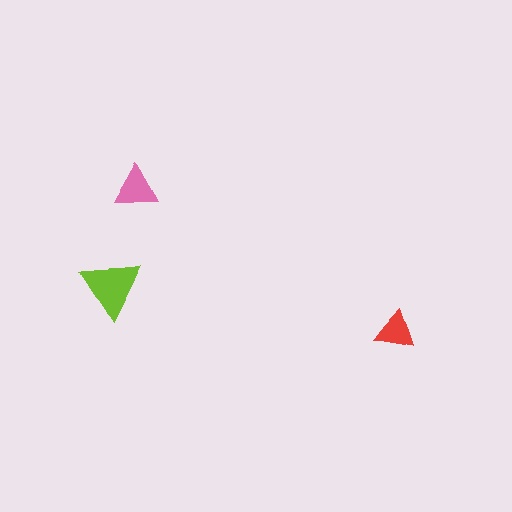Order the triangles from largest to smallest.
the lime one, the pink one, the red one.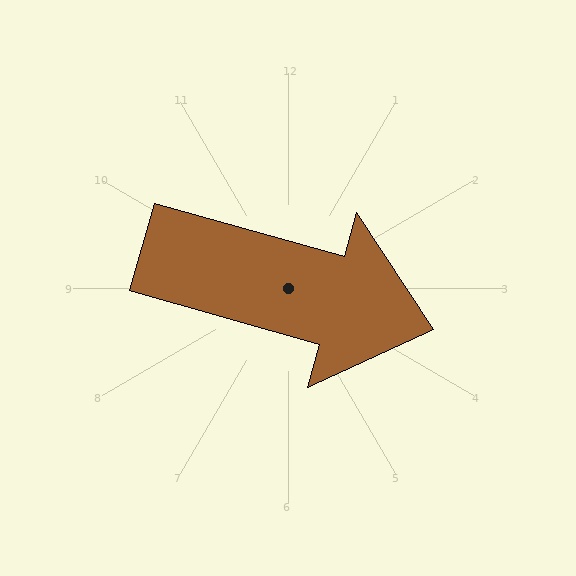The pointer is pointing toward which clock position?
Roughly 4 o'clock.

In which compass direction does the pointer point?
East.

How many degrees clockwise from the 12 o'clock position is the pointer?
Approximately 106 degrees.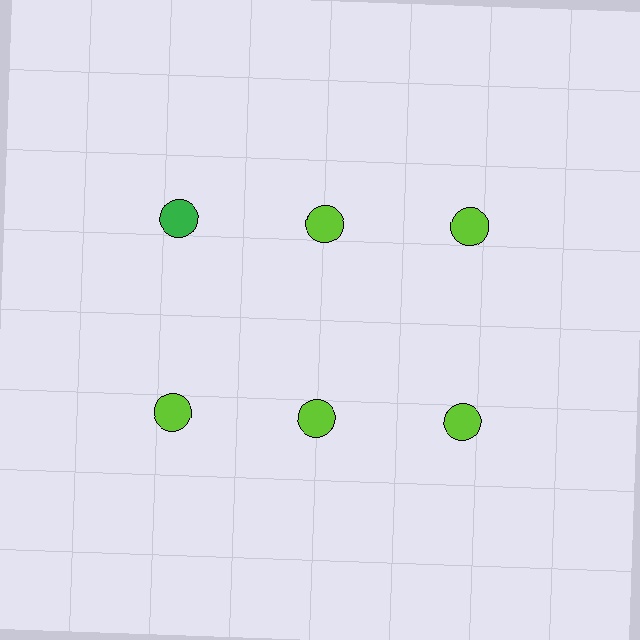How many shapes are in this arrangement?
There are 6 shapes arranged in a grid pattern.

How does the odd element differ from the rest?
It has a different color: green instead of lime.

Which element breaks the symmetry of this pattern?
The green circle in the top row, leftmost column breaks the symmetry. All other shapes are lime circles.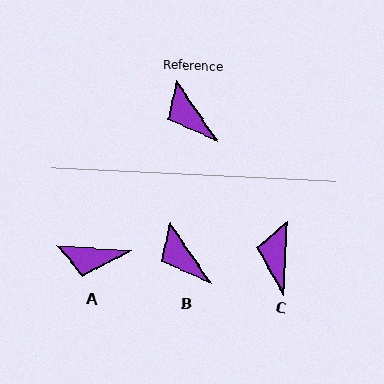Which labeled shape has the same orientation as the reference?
B.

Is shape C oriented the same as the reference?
No, it is off by about 37 degrees.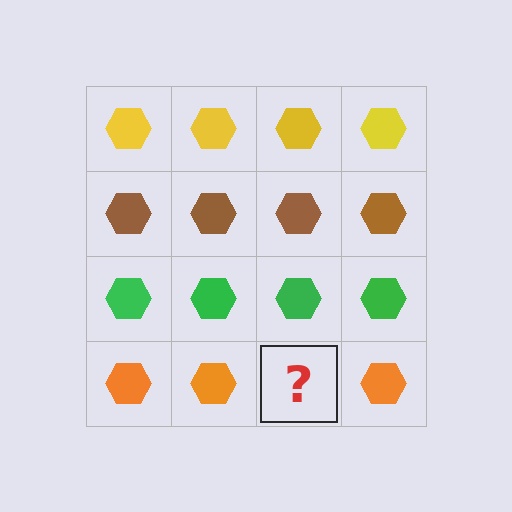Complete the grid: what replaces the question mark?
The question mark should be replaced with an orange hexagon.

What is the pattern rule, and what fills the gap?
The rule is that each row has a consistent color. The gap should be filled with an orange hexagon.